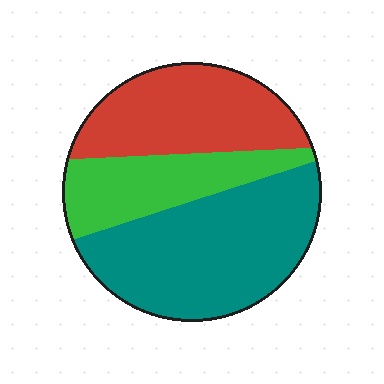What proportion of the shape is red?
Red covers roughly 30% of the shape.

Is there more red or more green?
Red.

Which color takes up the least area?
Green, at roughly 25%.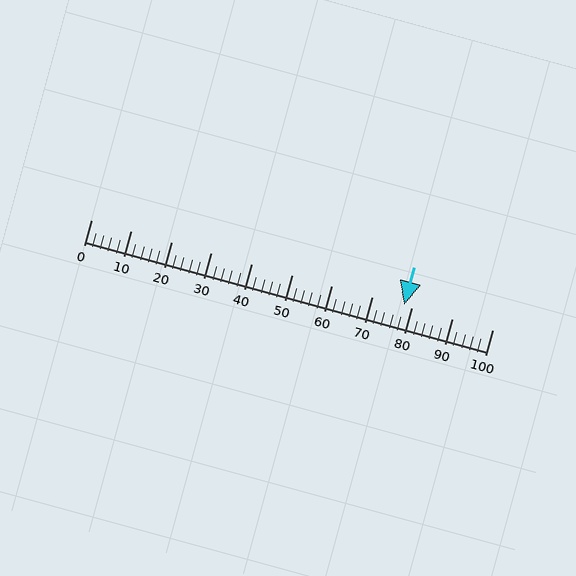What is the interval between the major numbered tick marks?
The major tick marks are spaced 10 units apart.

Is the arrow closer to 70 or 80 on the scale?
The arrow is closer to 80.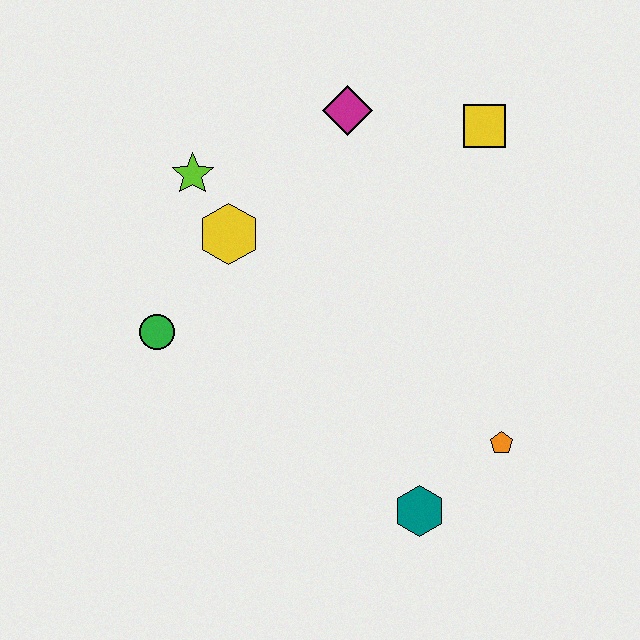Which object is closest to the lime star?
The yellow hexagon is closest to the lime star.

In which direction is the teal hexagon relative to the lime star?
The teal hexagon is below the lime star.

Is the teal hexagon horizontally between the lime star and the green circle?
No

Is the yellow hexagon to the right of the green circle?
Yes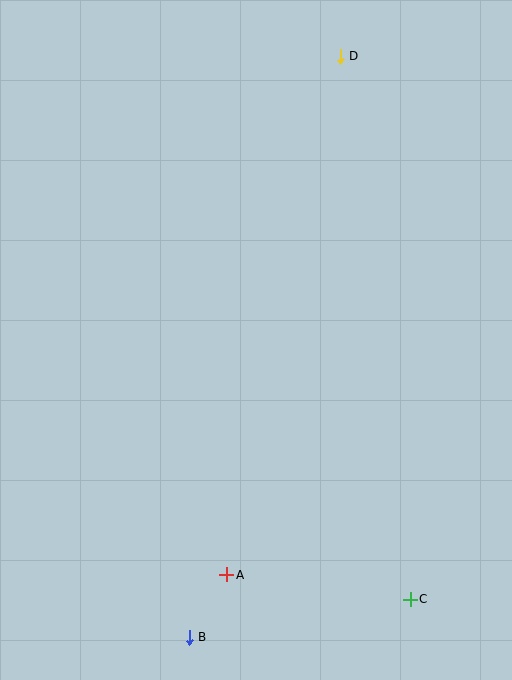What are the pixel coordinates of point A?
Point A is at (227, 575).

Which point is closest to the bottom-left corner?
Point B is closest to the bottom-left corner.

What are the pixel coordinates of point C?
Point C is at (410, 599).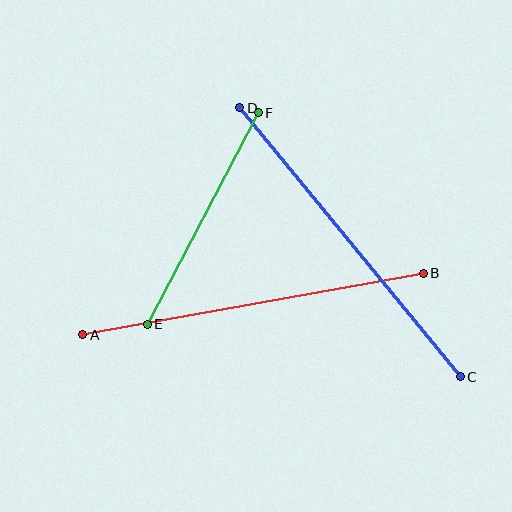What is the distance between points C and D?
The distance is approximately 348 pixels.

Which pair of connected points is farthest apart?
Points C and D are farthest apart.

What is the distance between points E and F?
The distance is approximately 239 pixels.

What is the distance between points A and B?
The distance is approximately 346 pixels.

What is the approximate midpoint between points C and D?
The midpoint is at approximately (350, 242) pixels.